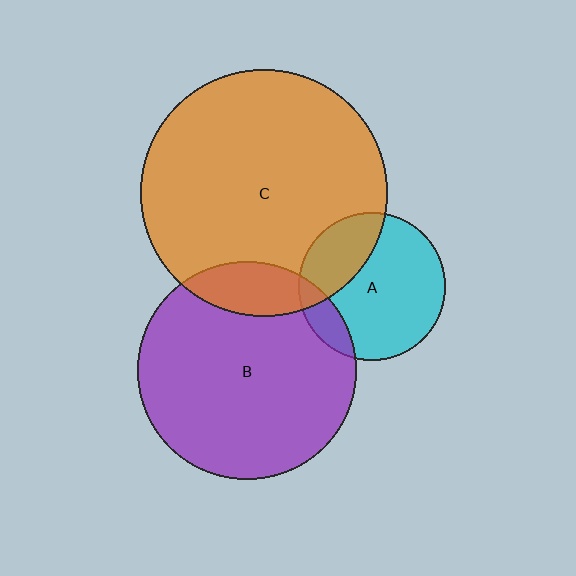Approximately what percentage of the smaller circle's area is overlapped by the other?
Approximately 15%.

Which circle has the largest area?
Circle C (orange).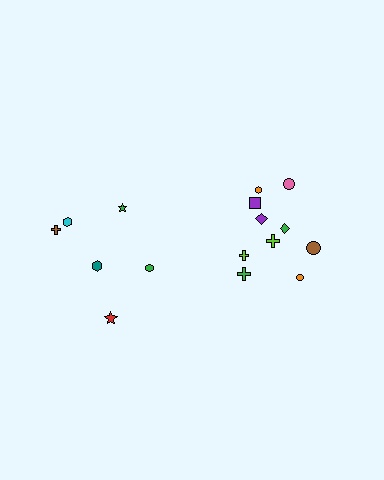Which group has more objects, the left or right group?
The right group.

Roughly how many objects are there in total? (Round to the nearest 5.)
Roughly 15 objects in total.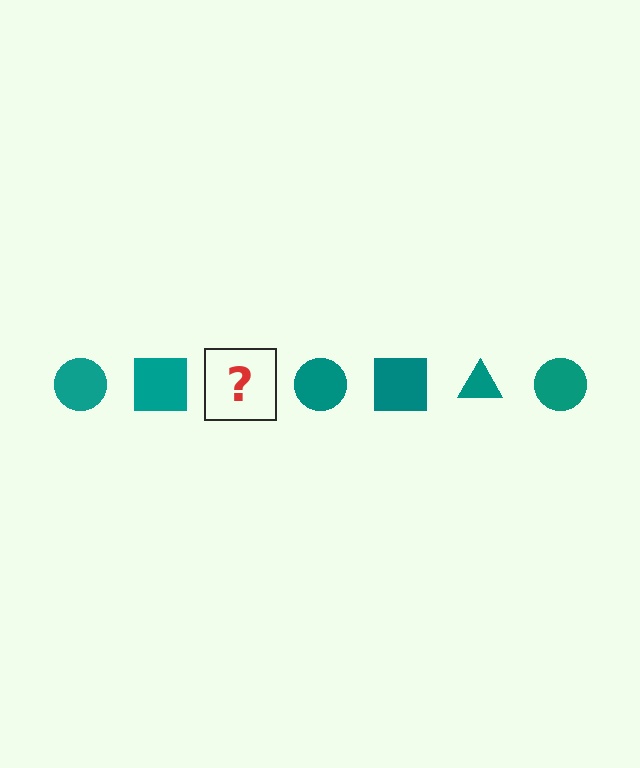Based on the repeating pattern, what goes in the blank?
The blank should be a teal triangle.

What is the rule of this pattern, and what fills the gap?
The rule is that the pattern cycles through circle, square, triangle shapes in teal. The gap should be filled with a teal triangle.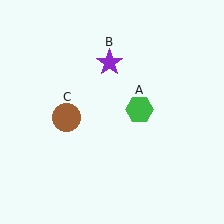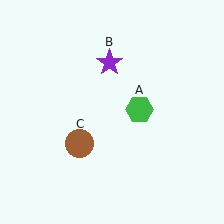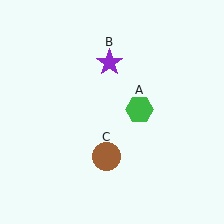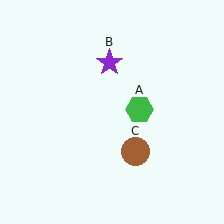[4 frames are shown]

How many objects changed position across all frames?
1 object changed position: brown circle (object C).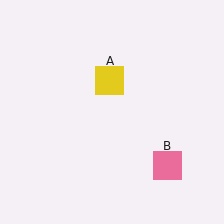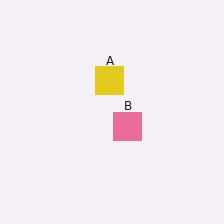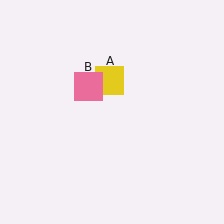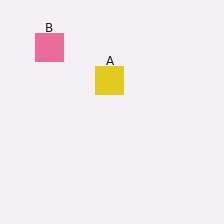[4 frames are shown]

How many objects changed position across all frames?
1 object changed position: pink square (object B).